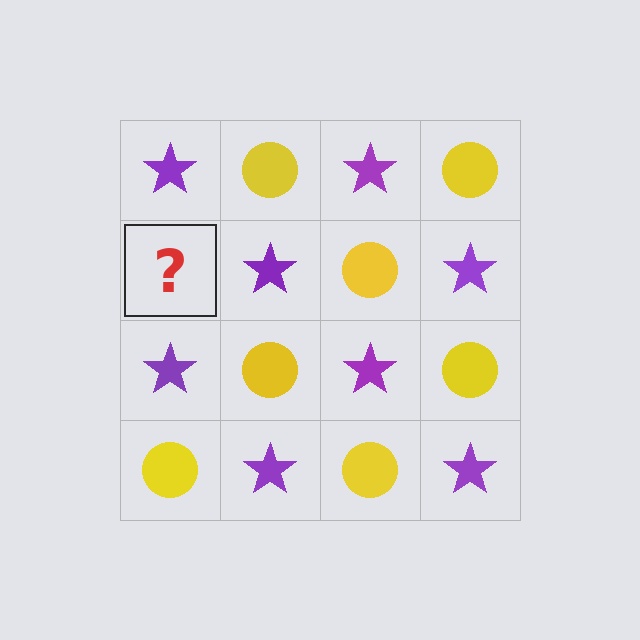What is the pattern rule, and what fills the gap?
The rule is that it alternates purple star and yellow circle in a checkerboard pattern. The gap should be filled with a yellow circle.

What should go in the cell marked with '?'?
The missing cell should contain a yellow circle.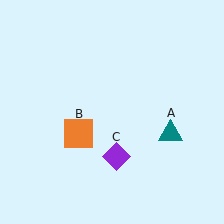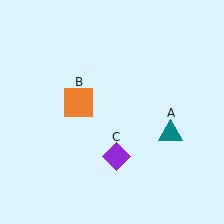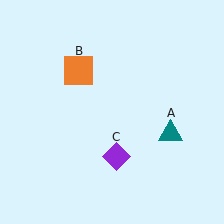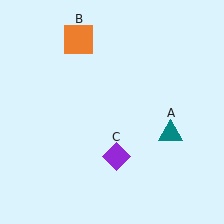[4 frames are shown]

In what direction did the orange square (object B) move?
The orange square (object B) moved up.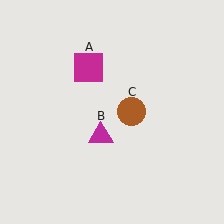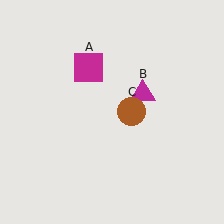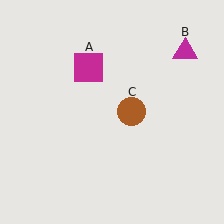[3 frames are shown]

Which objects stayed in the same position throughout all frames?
Magenta square (object A) and brown circle (object C) remained stationary.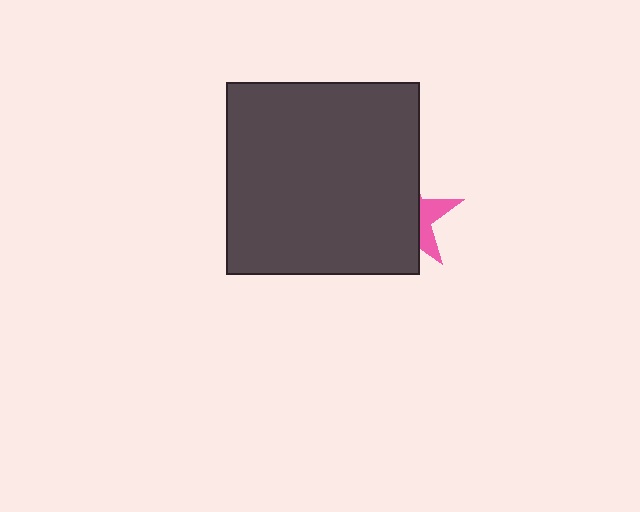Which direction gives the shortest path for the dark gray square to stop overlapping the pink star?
Moving left gives the shortest separation.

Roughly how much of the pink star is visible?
A small part of it is visible (roughly 30%).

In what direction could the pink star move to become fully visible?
The pink star could move right. That would shift it out from behind the dark gray square entirely.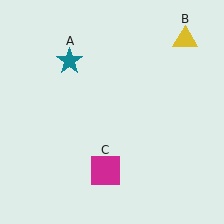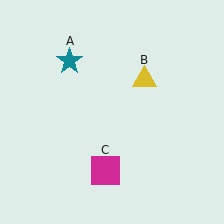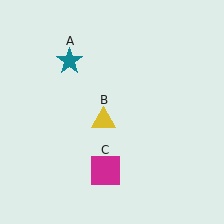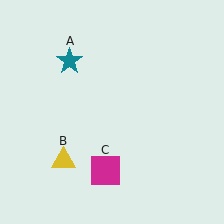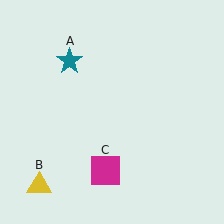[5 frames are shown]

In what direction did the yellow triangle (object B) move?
The yellow triangle (object B) moved down and to the left.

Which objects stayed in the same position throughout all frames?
Teal star (object A) and magenta square (object C) remained stationary.